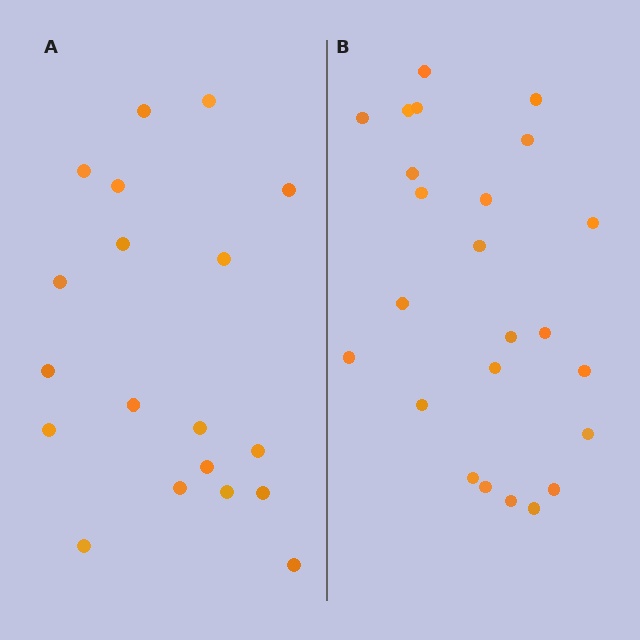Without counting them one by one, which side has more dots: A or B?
Region B (the right region) has more dots.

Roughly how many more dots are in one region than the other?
Region B has about 5 more dots than region A.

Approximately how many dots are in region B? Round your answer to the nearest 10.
About 20 dots. (The exact count is 24, which rounds to 20.)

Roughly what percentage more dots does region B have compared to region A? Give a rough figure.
About 25% more.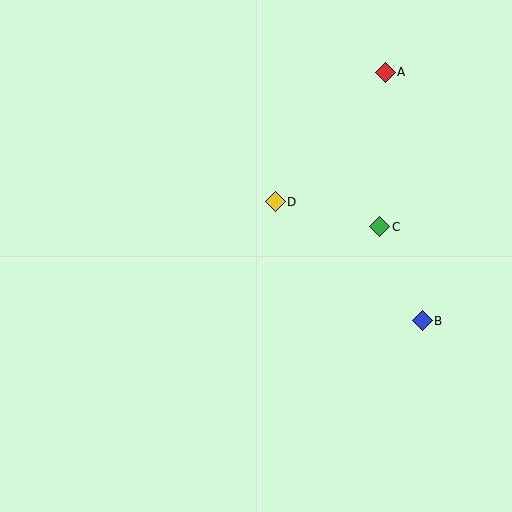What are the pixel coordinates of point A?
Point A is at (385, 72).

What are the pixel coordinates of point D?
Point D is at (275, 202).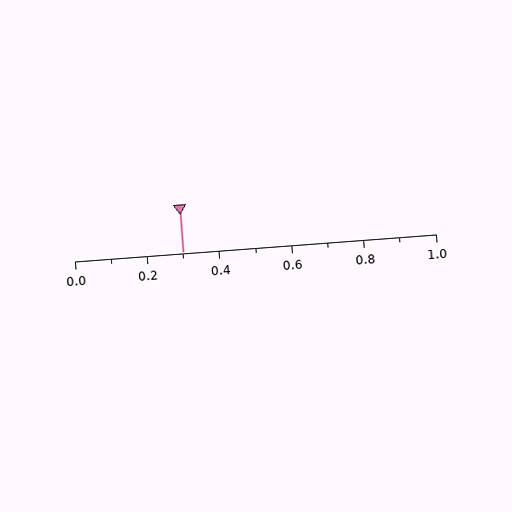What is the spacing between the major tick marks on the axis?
The major ticks are spaced 0.2 apart.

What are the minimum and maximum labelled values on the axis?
The axis runs from 0.0 to 1.0.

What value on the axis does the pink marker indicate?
The marker indicates approximately 0.3.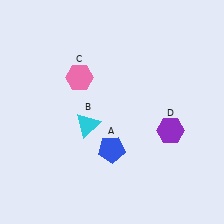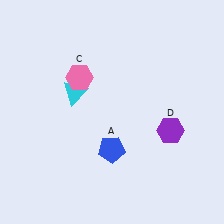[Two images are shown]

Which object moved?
The cyan triangle (B) moved up.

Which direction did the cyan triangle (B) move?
The cyan triangle (B) moved up.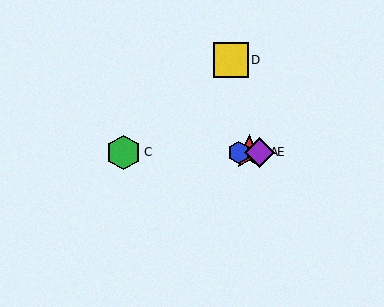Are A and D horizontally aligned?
No, A is at y≈152 and D is at y≈60.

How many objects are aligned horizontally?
4 objects (A, B, C, E) are aligned horizontally.